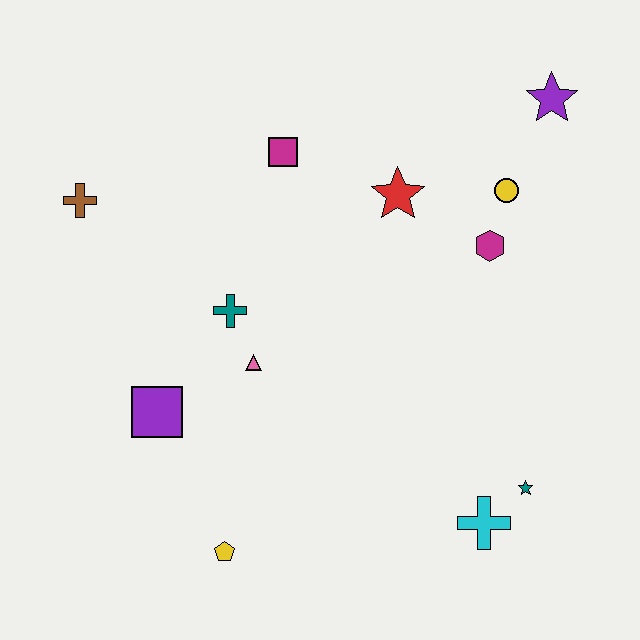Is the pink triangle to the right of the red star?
No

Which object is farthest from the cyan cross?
The brown cross is farthest from the cyan cross.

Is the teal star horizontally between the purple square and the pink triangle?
No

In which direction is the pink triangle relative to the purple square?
The pink triangle is to the right of the purple square.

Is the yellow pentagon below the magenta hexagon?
Yes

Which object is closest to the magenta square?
The red star is closest to the magenta square.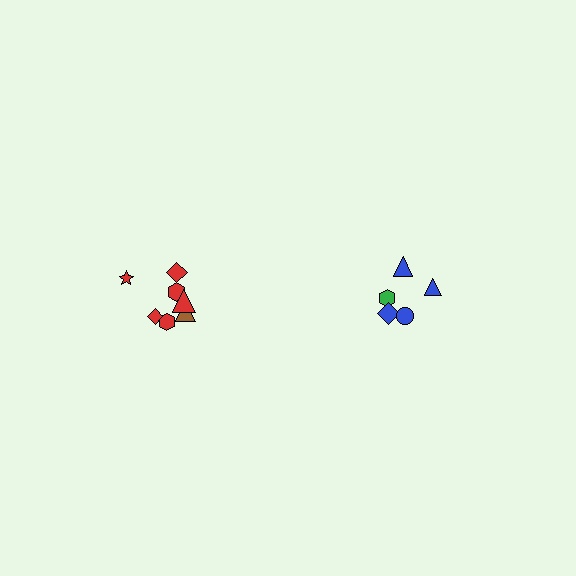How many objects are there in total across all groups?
There are 12 objects.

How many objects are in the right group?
There are 5 objects.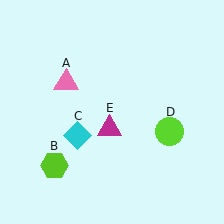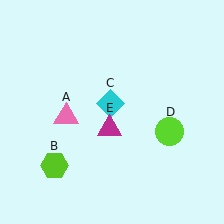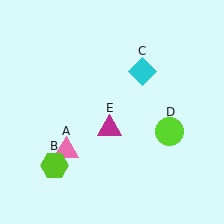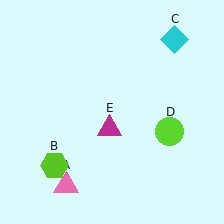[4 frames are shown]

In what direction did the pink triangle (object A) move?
The pink triangle (object A) moved down.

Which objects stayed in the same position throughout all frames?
Lime hexagon (object B) and lime circle (object D) and magenta triangle (object E) remained stationary.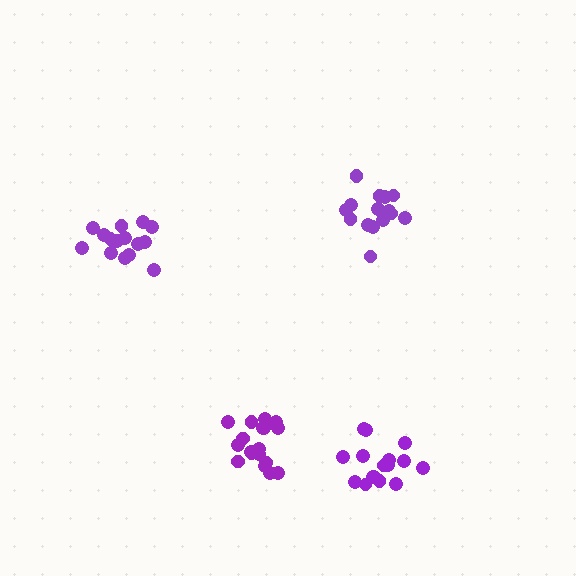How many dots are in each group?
Group 1: 18 dots, Group 2: 16 dots, Group 3: 15 dots, Group 4: 15 dots (64 total).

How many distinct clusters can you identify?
There are 4 distinct clusters.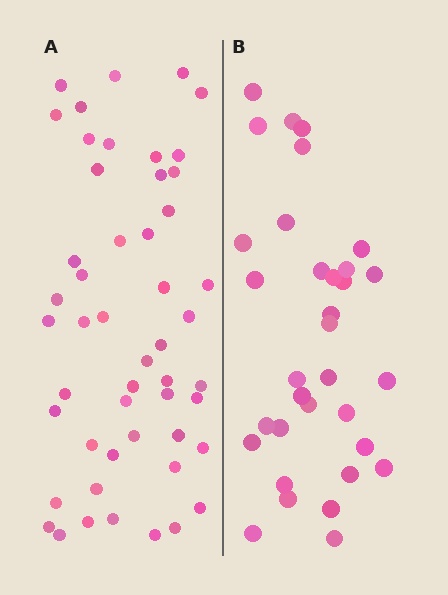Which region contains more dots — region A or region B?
Region A (the left region) has more dots.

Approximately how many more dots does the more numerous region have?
Region A has approximately 15 more dots than region B.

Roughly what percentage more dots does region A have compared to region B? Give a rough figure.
About 50% more.